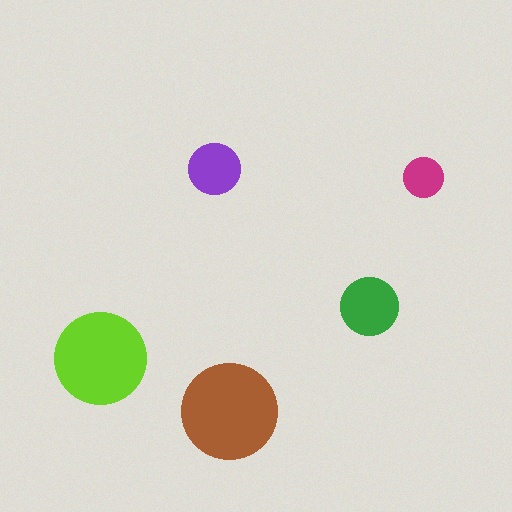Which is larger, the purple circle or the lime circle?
The lime one.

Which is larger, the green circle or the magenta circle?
The green one.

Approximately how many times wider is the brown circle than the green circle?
About 1.5 times wider.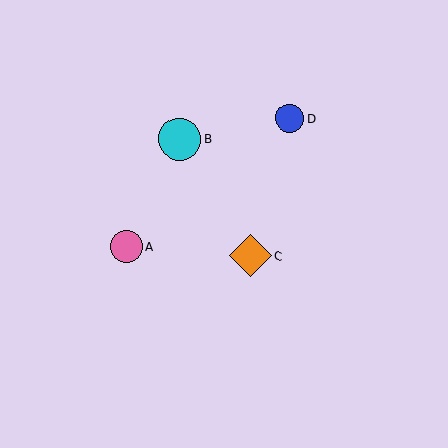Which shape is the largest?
The cyan circle (labeled B) is the largest.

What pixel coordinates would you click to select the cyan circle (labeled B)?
Click at (179, 139) to select the cyan circle B.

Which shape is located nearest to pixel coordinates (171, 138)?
The cyan circle (labeled B) at (179, 139) is nearest to that location.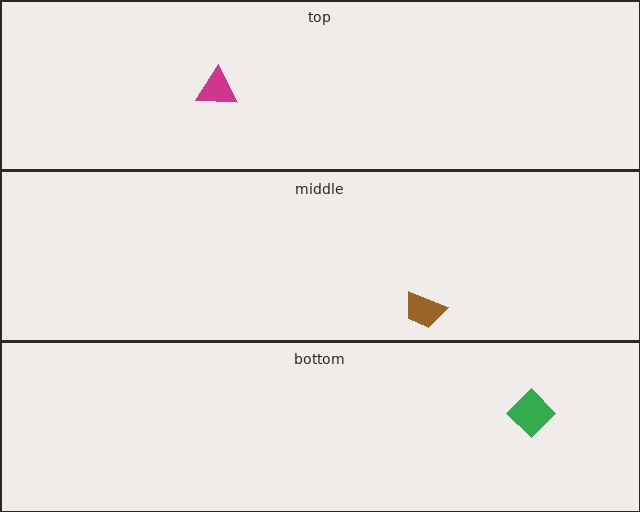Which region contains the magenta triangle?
The top region.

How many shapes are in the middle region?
1.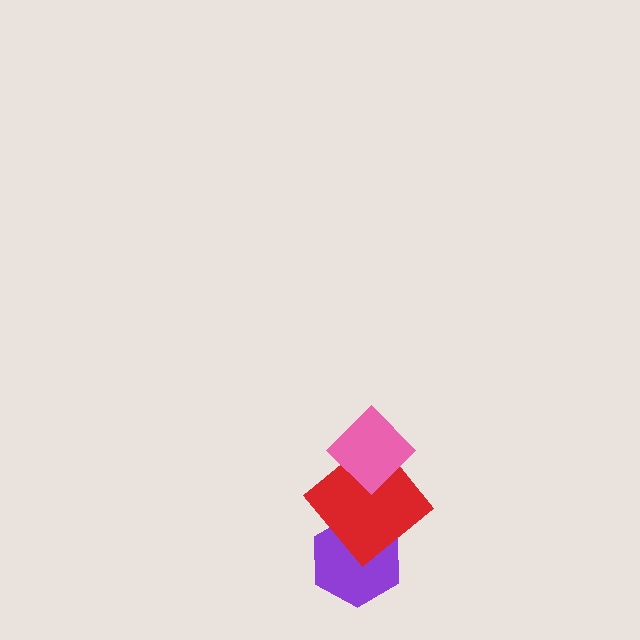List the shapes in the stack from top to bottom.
From top to bottom: the pink diamond, the red diamond, the purple hexagon.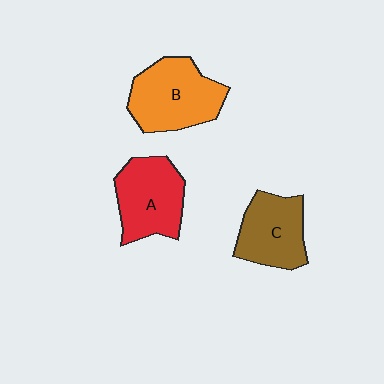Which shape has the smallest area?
Shape C (brown).